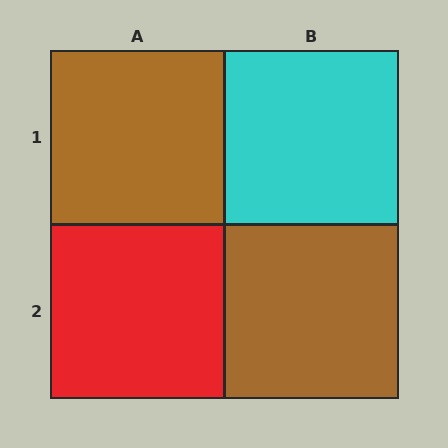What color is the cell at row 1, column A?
Brown.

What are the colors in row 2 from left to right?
Red, brown.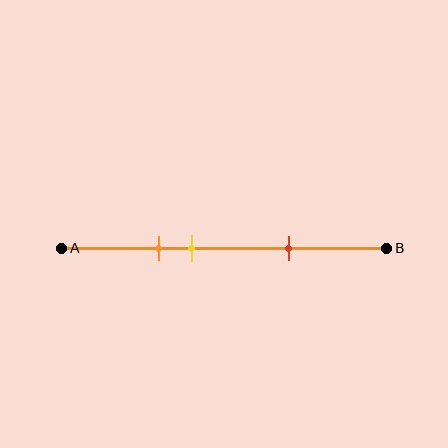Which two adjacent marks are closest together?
The orange and yellow marks are the closest adjacent pair.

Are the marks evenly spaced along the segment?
No, the marks are not evenly spaced.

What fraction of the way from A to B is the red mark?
The red mark is approximately 70% (0.7) of the way from A to B.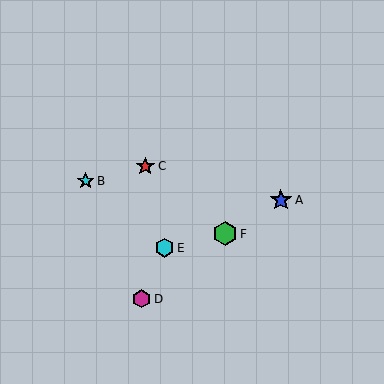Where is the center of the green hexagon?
The center of the green hexagon is at (225, 234).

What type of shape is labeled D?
Shape D is a magenta hexagon.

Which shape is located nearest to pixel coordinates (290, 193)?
The blue star (labeled A) at (281, 200) is nearest to that location.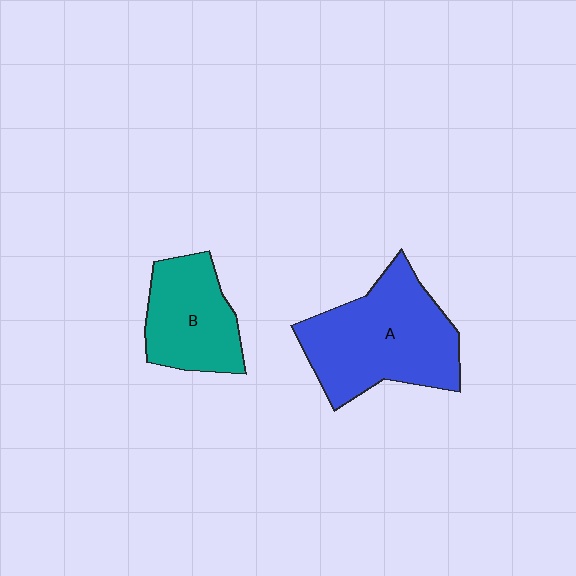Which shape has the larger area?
Shape A (blue).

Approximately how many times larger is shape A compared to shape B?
Approximately 1.6 times.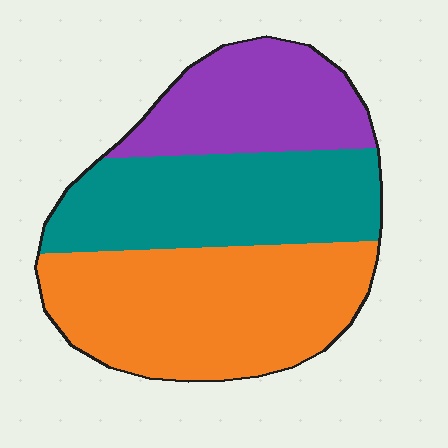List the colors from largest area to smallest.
From largest to smallest: orange, teal, purple.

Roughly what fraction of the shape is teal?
Teal takes up about one third (1/3) of the shape.